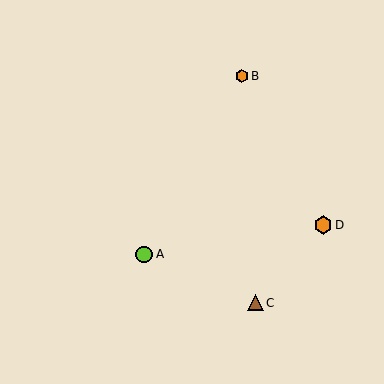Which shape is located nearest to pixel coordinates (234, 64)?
The orange hexagon (labeled B) at (242, 76) is nearest to that location.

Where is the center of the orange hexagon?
The center of the orange hexagon is at (242, 76).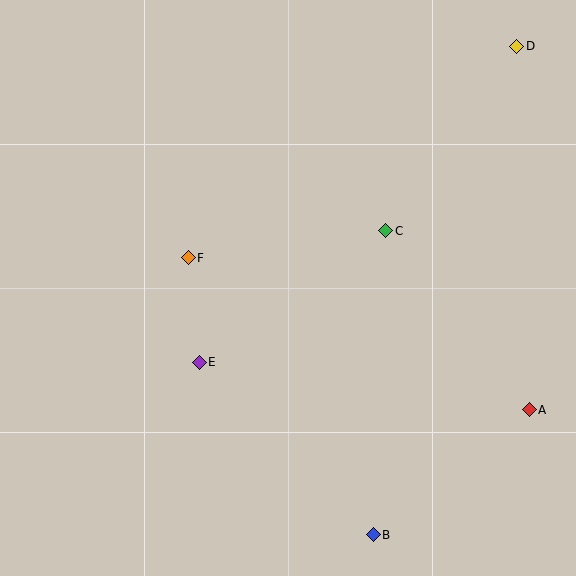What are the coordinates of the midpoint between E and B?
The midpoint between E and B is at (286, 449).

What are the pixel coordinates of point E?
Point E is at (199, 362).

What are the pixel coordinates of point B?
Point B is at (373, 535).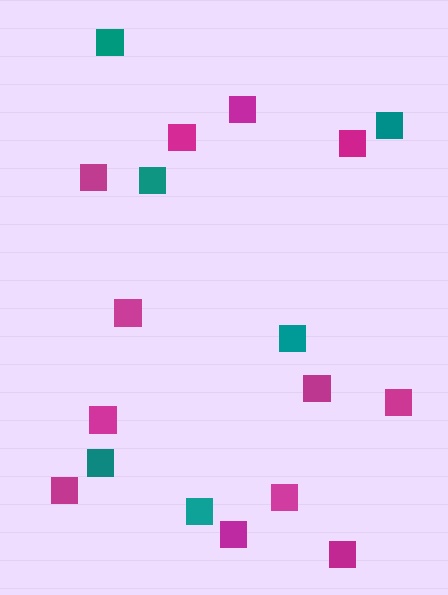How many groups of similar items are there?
There are 2 groups: one group of magenta squares (12) and one group of teal squares (6).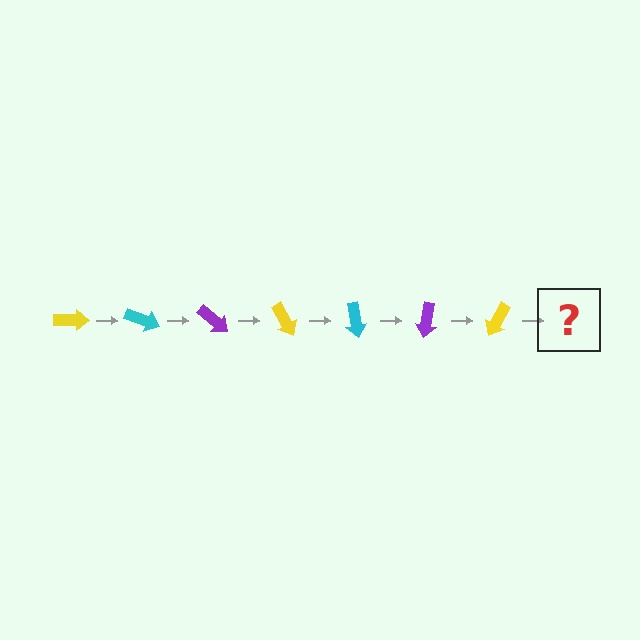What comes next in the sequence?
The next element should be a cyan arrow, rotated 140 degrees from the start.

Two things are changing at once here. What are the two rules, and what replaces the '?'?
The two rules are that it rotates 20 degrees each step and the color cycles through yellow, cyan, and purple. The '?' should be a cyan arrow, rotated 140 degrees from the start.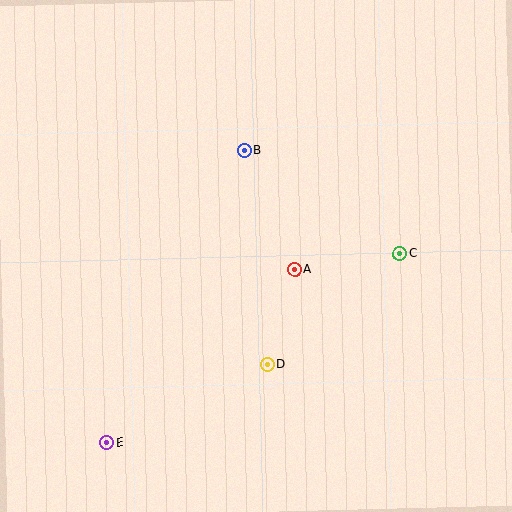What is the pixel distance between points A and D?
The distance between A and D is 99 pixels.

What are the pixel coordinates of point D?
Point D is at (267, 365).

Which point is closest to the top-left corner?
Point B is closest to the top-left corner.